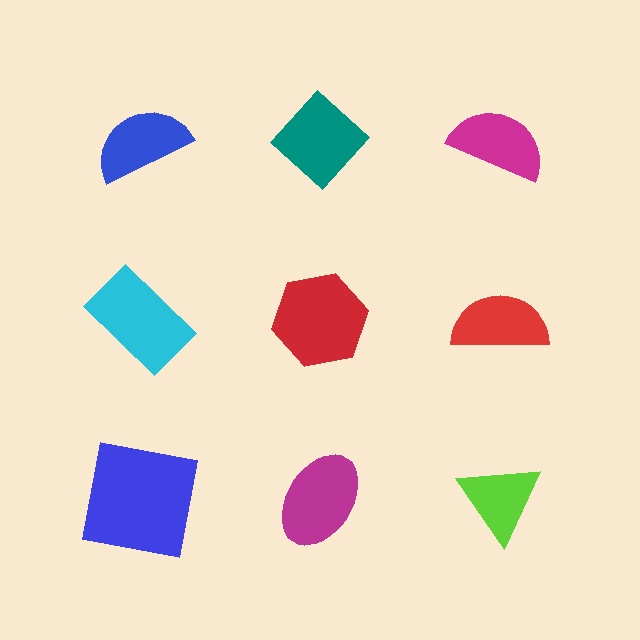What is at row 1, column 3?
A magenta semicircle.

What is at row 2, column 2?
A red hexagon.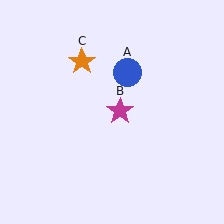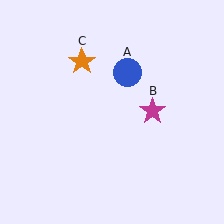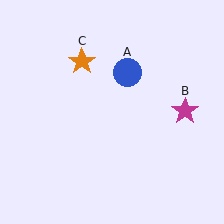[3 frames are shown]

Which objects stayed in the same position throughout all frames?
Blue circle (object A) and orange star (object C) remained stationary.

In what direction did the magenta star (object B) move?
The magenta star (object B) moved right.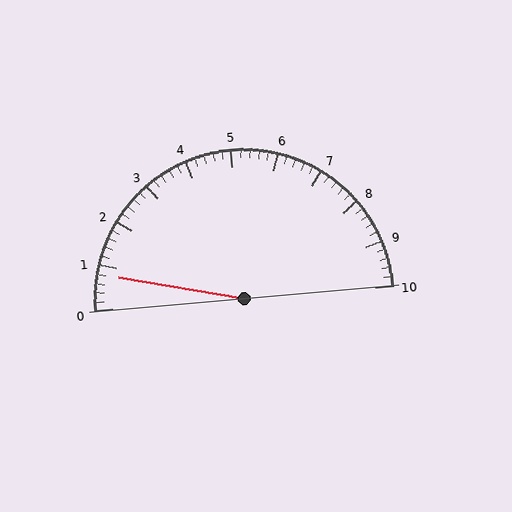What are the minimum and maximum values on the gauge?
The gauge ranges from 0 to 10.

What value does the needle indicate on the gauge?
The needle indicates approximately 0.8.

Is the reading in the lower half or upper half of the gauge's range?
The reading is in the lower half of the range (0 to 10).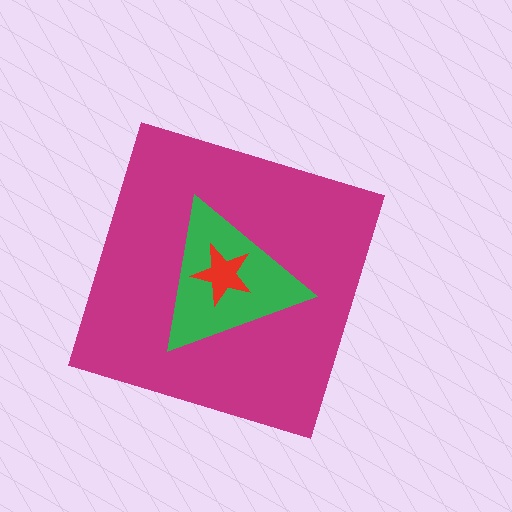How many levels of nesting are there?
3.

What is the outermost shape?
The magenta diamond.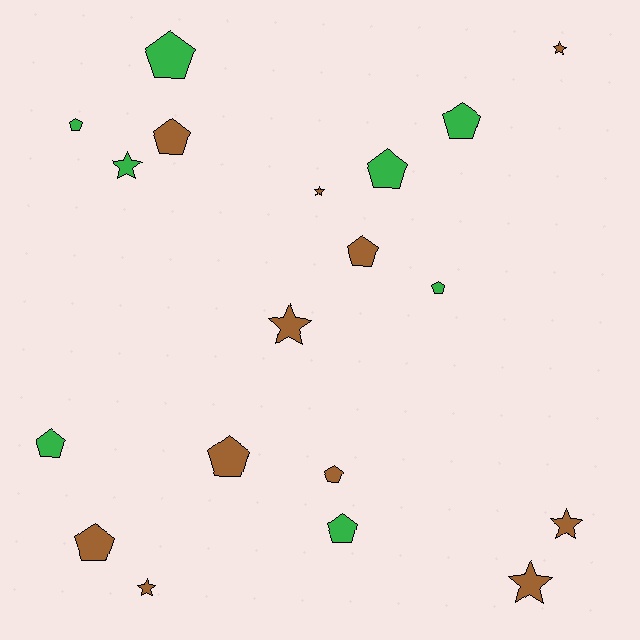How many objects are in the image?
There are 19 objects.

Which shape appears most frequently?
Pentagon, with 12 objects.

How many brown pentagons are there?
There are 5 brown pentagons.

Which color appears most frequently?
Brown, with 11 objects.